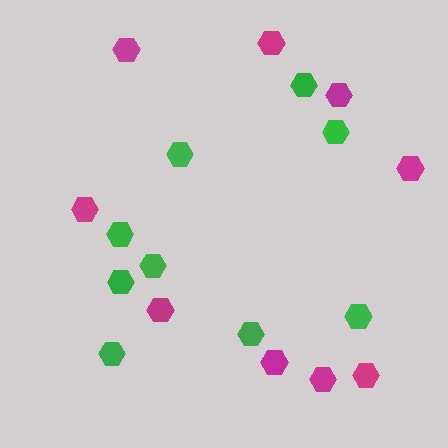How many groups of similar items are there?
There are 2 groups: one group of green hexagons (9) and one group of magenta hexagons (9).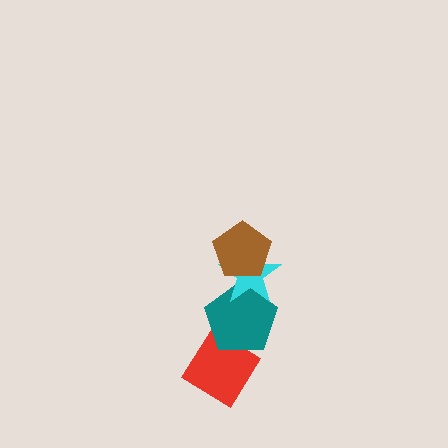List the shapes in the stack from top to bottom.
From top to bottom: the brown pentagon, the cyan star, the teal pentagon, the red diamond.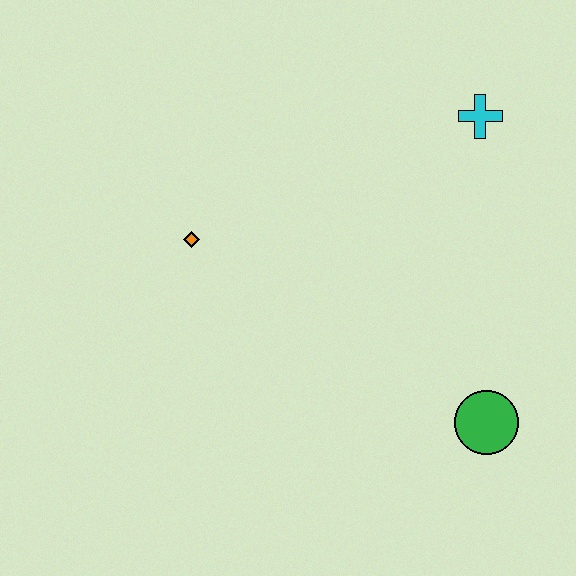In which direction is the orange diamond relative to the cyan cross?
The orange diamond is to the left of the cyan cross.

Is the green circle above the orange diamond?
No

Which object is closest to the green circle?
The cyan cross is closest to the green circle.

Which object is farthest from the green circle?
The orange diamond is farthest from the green circle.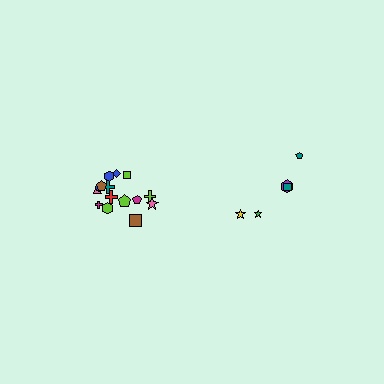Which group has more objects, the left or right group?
The left group.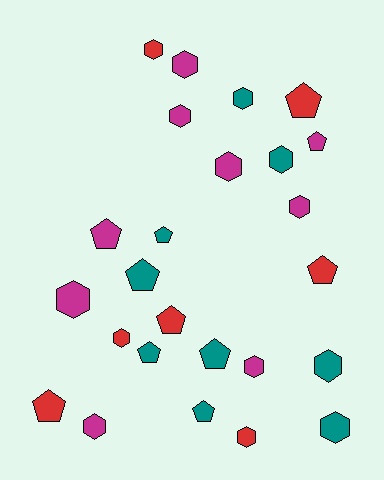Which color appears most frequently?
Magenta, with 9 objects.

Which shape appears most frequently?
Hexagon, with 14 objects.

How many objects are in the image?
There are 25 objects.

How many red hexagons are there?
There are 3 red hexagons.